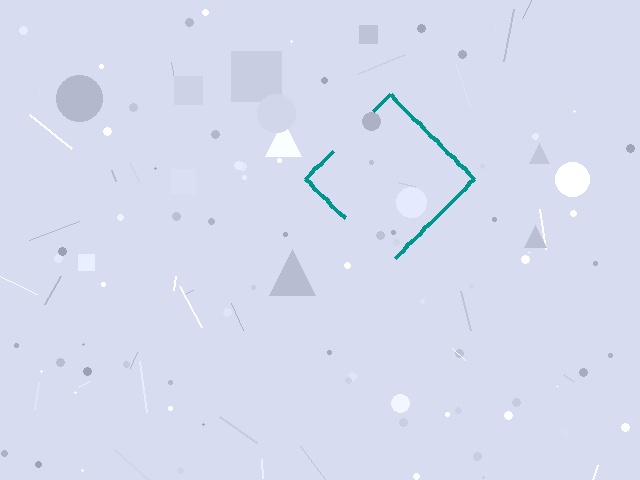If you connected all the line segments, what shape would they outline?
They would outline a diamond.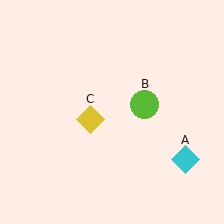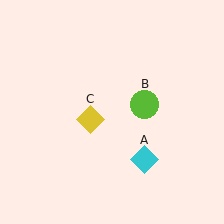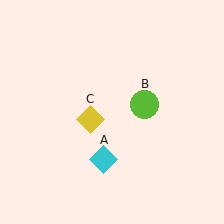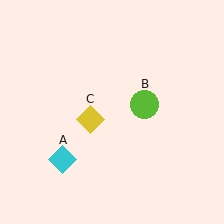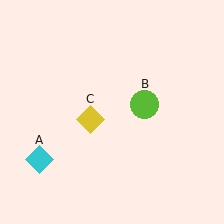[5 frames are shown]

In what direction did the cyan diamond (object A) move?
The cyan diamond (object A) moved left.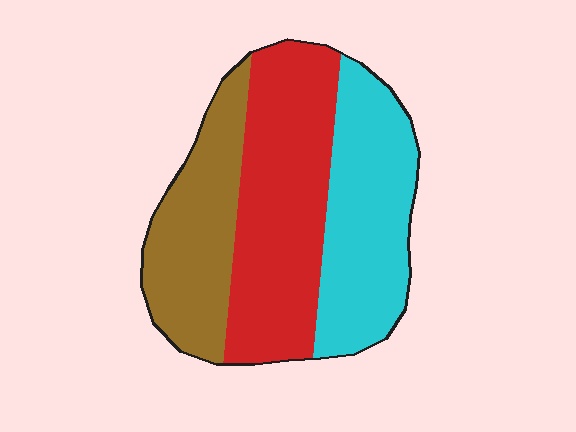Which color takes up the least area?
Brown, at roughly 25%.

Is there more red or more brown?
Red.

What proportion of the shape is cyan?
Cyan takes up about one third (1/3) of the shape.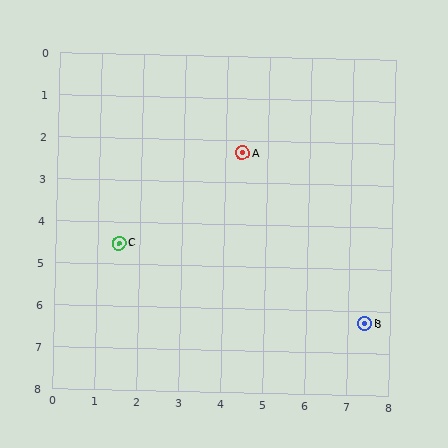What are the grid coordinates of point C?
Point C is at approximately (1.5, 4.5).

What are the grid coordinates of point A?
Point A is at approximately (4.4, 2.3).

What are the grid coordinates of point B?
Point B is at approximately (7.4, 6.3).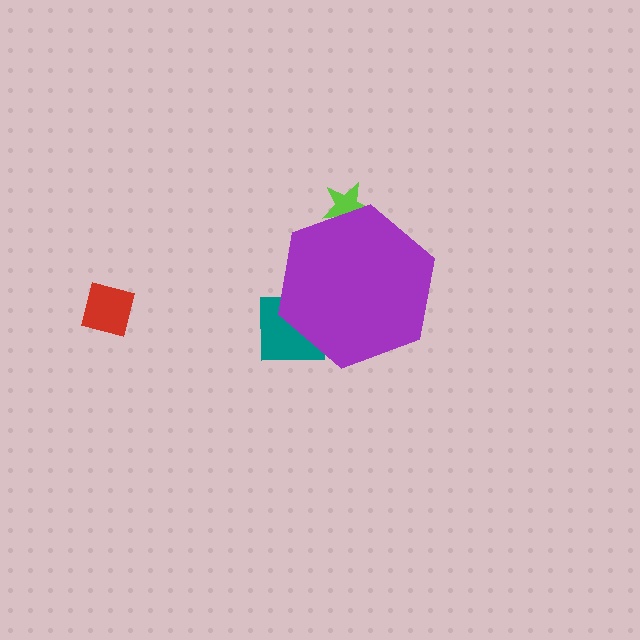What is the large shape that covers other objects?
A purple hexagon.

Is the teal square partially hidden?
Yes, the teal square is partially hidden behind the purple hexagon.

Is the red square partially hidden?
No, the red square is fully visible.